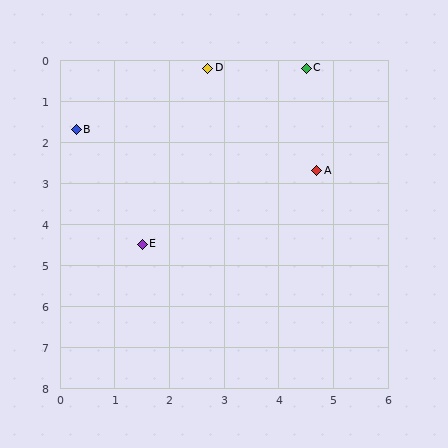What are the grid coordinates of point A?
Point A is at approximately (4.7, 2.7).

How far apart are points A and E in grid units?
Points A and E are about 3.7 grid units apart.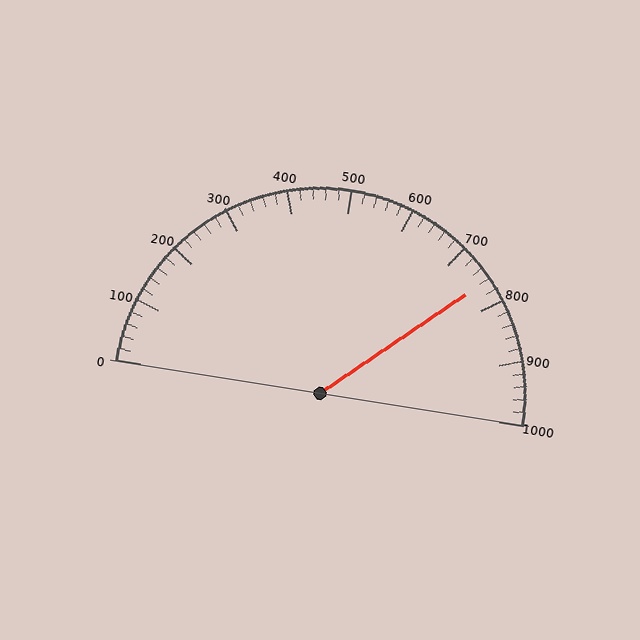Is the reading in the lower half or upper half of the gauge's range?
The reading is in the upper half of the range (0 to 1000).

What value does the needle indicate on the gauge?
The needle indicates approximately 760.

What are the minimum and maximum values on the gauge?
The gauge ranges from 0 to 1000.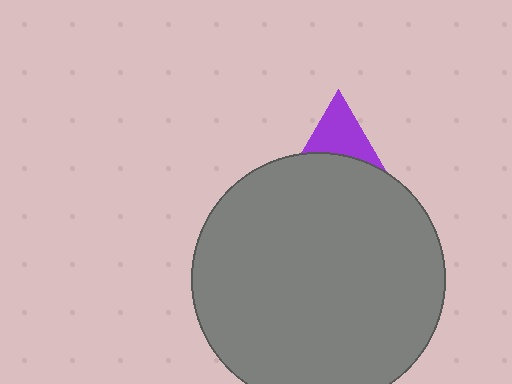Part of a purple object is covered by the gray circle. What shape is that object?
It is a triangle.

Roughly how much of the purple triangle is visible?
A small part of it is visible (roughly 39%).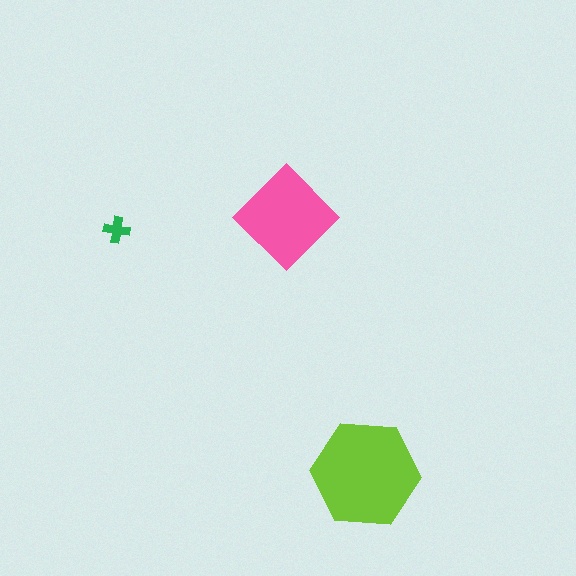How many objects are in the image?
There are 3 objects in the image.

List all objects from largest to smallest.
The lime hexagon, the pink diamond, the green cross.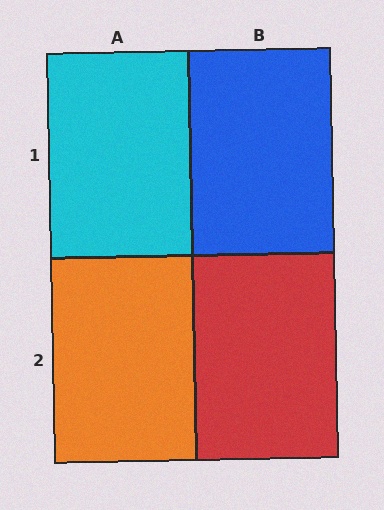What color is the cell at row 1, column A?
Cyan.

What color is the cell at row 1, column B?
Blue.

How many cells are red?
1 cell is red.